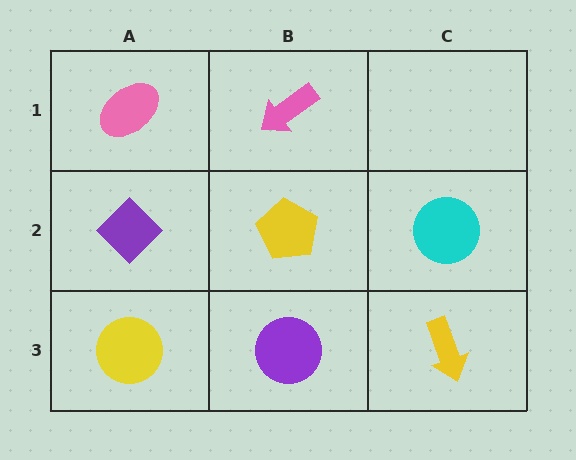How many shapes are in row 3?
3 shapes.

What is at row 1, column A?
A pink ellipse.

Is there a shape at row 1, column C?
No, that cell is empty.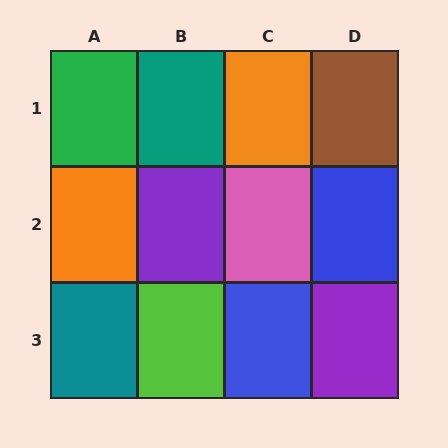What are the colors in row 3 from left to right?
Teal, lime, blue, purple.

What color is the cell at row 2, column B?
Purple.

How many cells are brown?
1 cell is brown.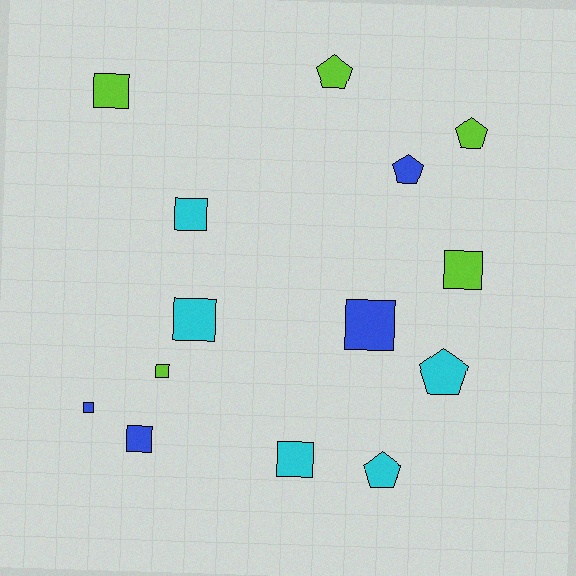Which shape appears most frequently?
Square, with 9 objects.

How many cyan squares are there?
There are 3 cyan squares.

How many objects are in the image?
There are 14 objects.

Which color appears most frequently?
Cyan, with 5 objects.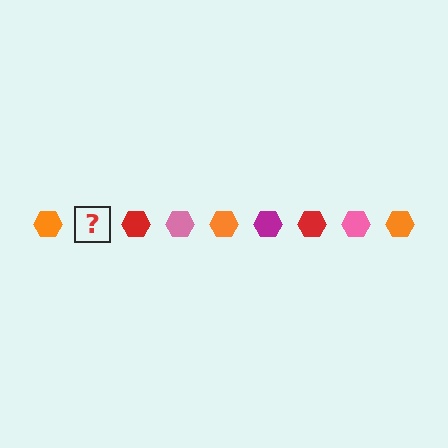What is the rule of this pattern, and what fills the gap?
The rule is that the pattern cycles through orange, magenta, red, pink hexagons. The gap should be filled with a magenta hexagon.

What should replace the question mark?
The question mark should be replaced with a magenta hexagon.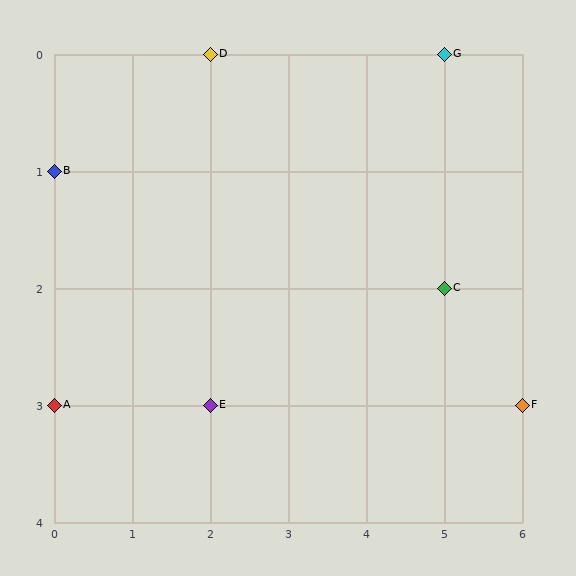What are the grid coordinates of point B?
Point B is at grid coordinates (0, 1).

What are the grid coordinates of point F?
Point F is at grid coordinates (6, 3).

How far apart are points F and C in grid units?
Points F and C are 1 column and 1 row apart (about 1.4 grid units diagonally).